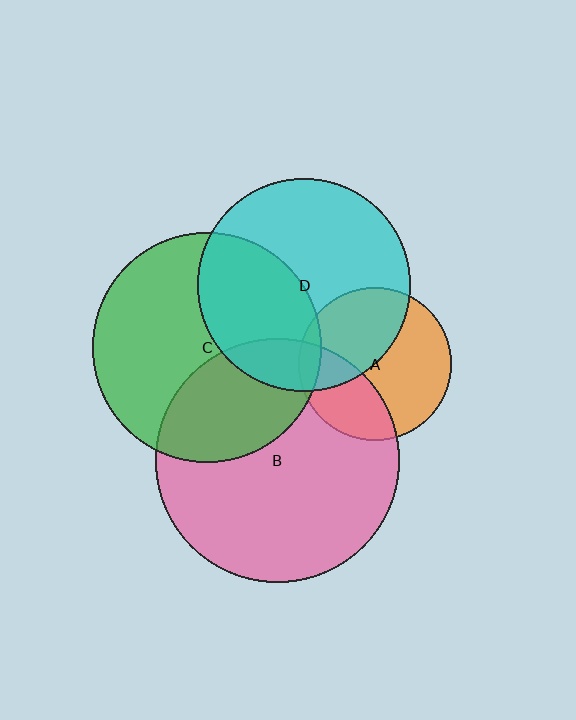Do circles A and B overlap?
Yes.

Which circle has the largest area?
Circle B (pink).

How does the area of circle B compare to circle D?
Approximately 1.3 times.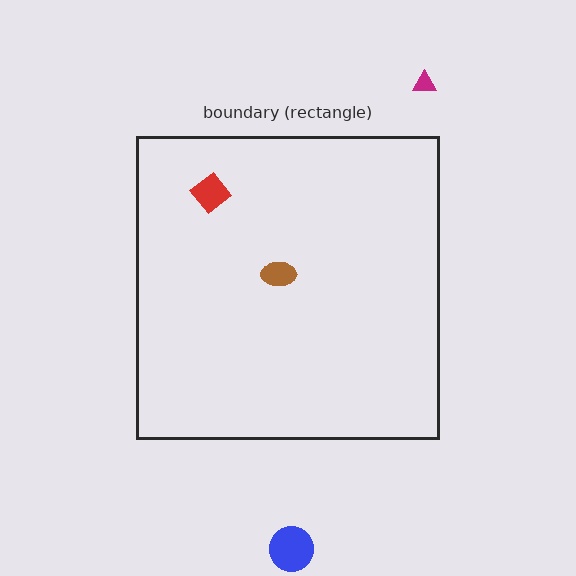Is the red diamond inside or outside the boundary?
Inside.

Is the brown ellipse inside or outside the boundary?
Inside.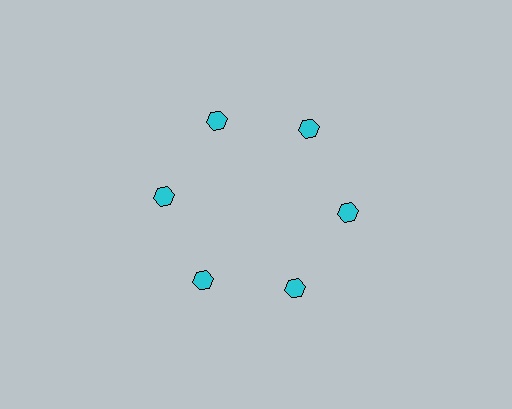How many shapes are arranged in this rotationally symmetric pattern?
There are 6 shapes, arranged in 6 groups of 1.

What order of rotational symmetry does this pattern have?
This pattern has 6-fold rotational symmetry.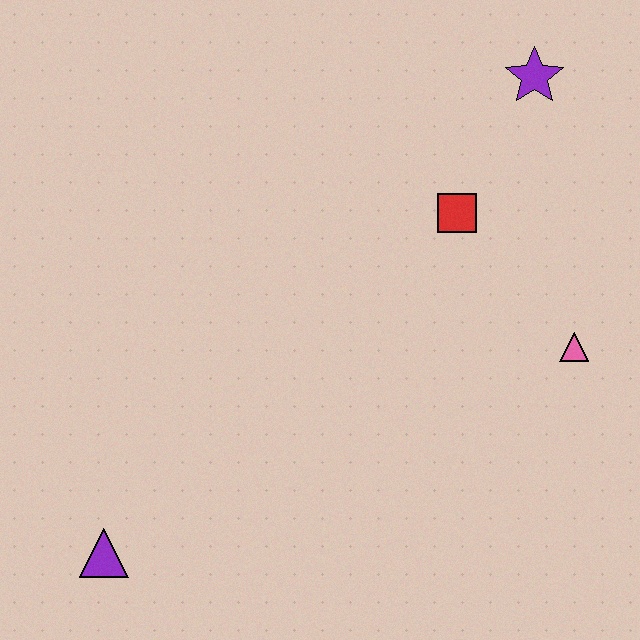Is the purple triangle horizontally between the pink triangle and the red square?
No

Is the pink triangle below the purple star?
Yes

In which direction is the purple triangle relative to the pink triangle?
The purple triangle is to the left of the pink triangle.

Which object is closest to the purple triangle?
The red square is closest to the purple triangle.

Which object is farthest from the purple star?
The purple triangle is farthest from the purple star.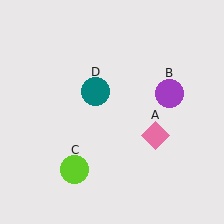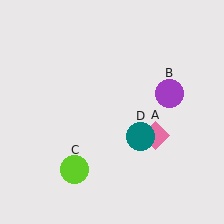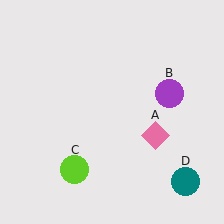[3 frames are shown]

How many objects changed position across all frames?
1 object changed position: teal circle (object D).